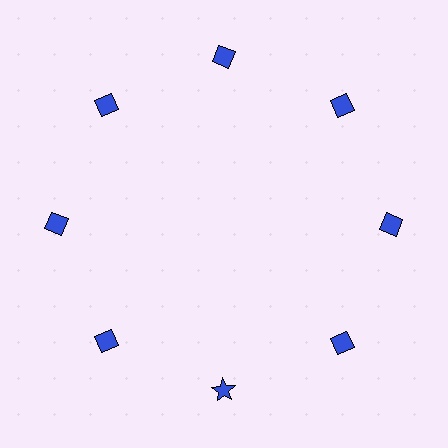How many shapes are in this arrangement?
There are 8 shapes arranged in a ring pattern.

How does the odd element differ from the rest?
It has a different shape: star instead of diamond.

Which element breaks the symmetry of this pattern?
The blue star at roughly the 6 o'clock position breaks the symmetry. All other shapes are blue diamonds.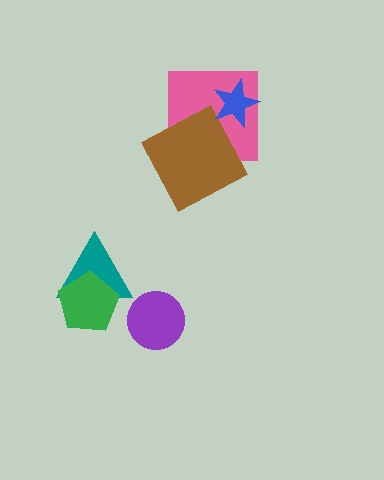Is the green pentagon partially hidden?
No, no other shape covers it.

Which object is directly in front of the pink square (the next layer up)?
The brown square is directly in front of the pink square.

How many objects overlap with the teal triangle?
1 object overlaps with the teal triangle.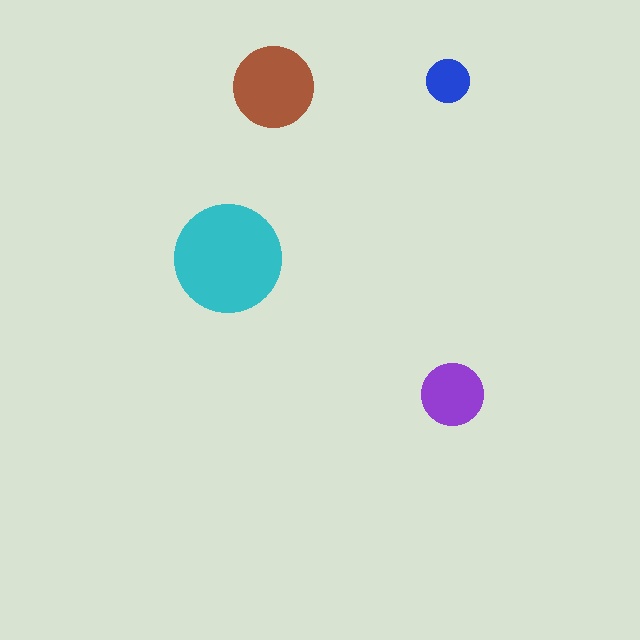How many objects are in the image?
There are 4 objects in the image.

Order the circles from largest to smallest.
the cyan one, the brown one, the purple one, the blue one.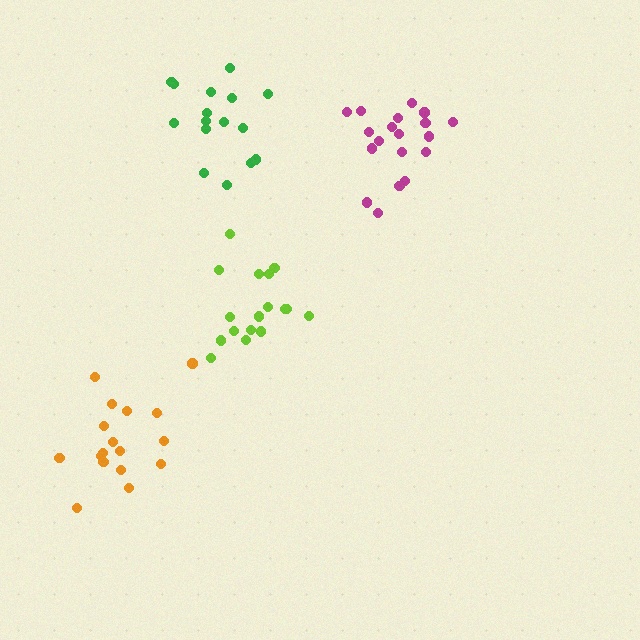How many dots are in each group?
Group 1: 16 dots, Group 2: 17 dots, Group 3: 20 dots, Group 4: 17 dots (70 total).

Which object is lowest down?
The orange cluster is bottommost.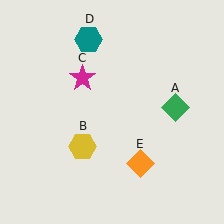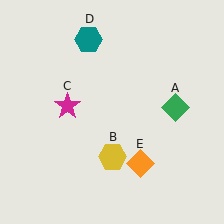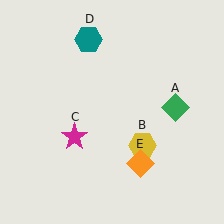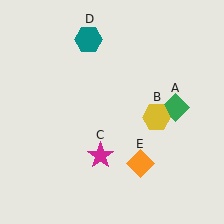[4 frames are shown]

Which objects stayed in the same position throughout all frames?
Green diamond (object A) and teal hexagon (object D) and orange diamond (object E) remained stationary.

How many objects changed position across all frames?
2 objects changed position: yellow hexagon (object B), magenta star (object C).